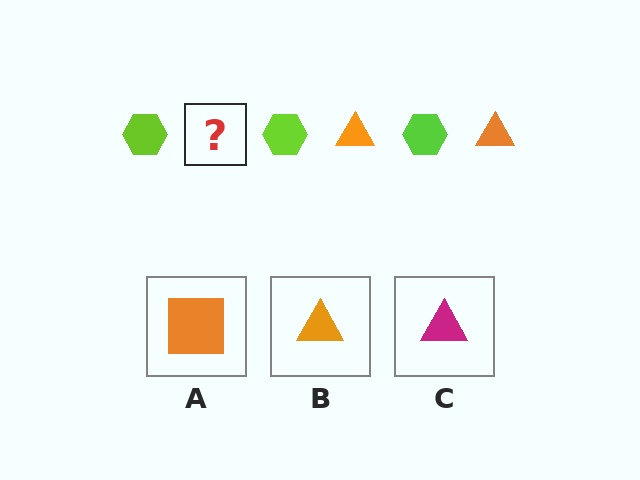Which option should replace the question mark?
Option B.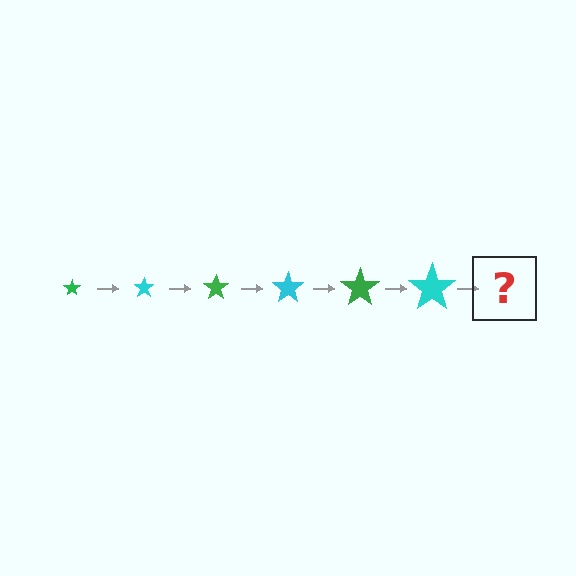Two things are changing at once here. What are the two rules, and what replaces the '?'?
The two rules are that the star grows larger each step and the color cycles through green and cyan. The '?' should be a green star, larger than the previous one.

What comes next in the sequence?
The next element should be a green star, larger than the previous one.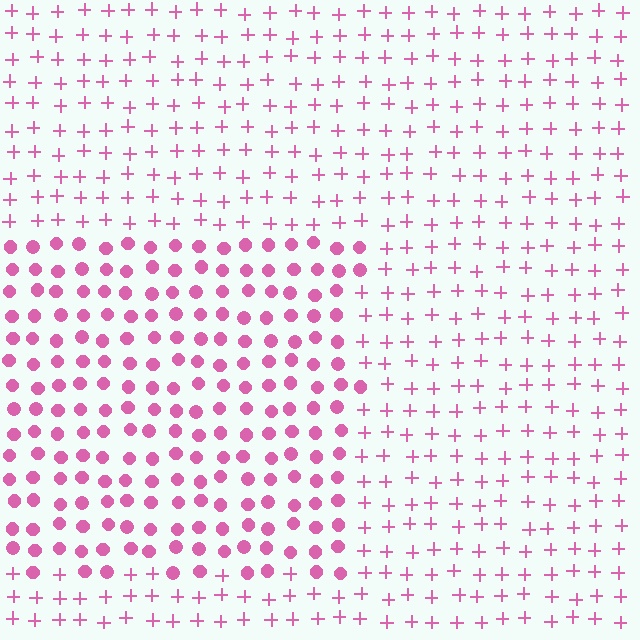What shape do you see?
I see a rectangle.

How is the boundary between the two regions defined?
The boundary is defined by a change in element shape: circles inside vs. plus signs outside. All elements share the same color and spacing.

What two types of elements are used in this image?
The image uses circles inside the rectangle region and plus signs outside it.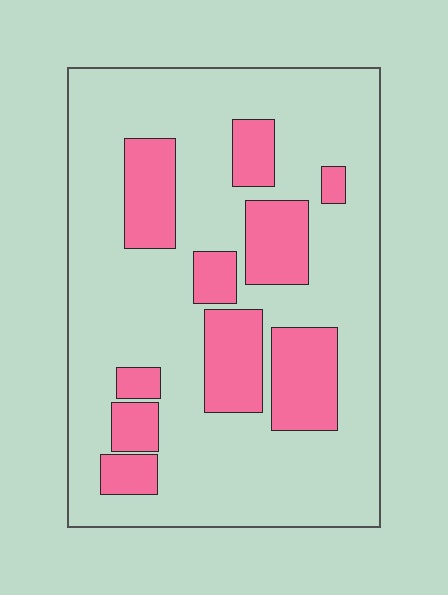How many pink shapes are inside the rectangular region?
10.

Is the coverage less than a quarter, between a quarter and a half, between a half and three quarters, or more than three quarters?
Between a quarter and a half.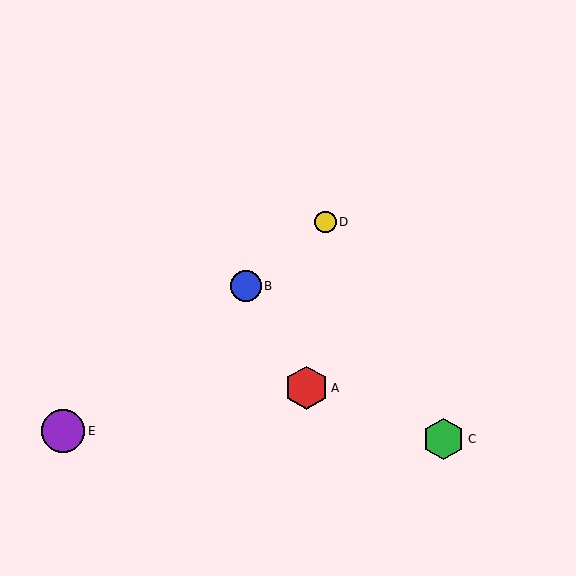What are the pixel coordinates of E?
Object E is at (63, 431).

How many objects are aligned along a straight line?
3 objects (B, D, E) are aligned along a straight line.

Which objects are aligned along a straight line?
Objects B, D, E are aligned along a straight line.